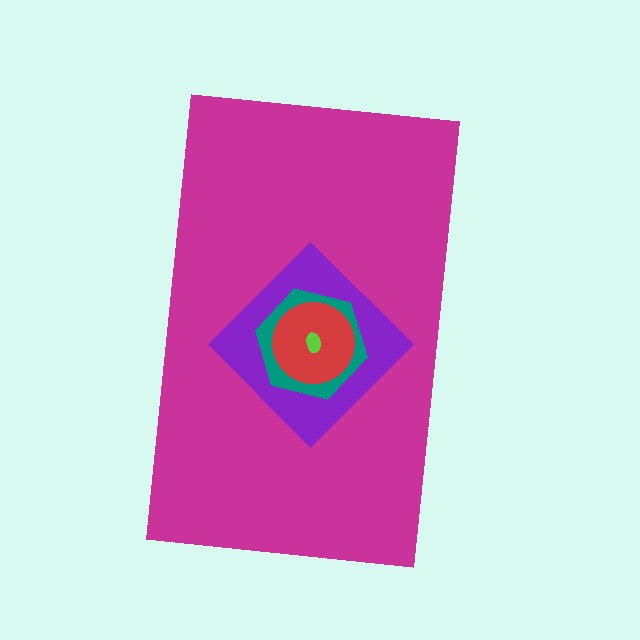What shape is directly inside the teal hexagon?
The red circle.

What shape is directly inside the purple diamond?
The teal hexagon.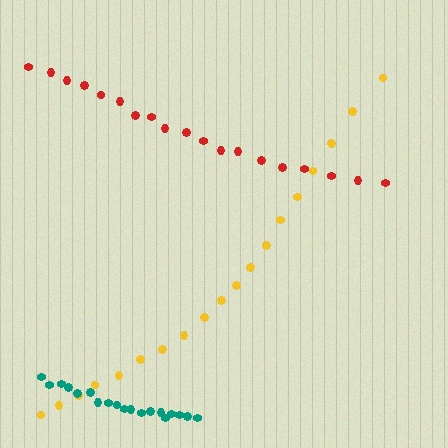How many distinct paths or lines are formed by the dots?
There are 3 distinct paths.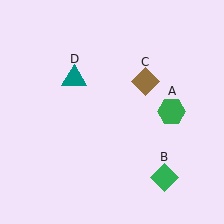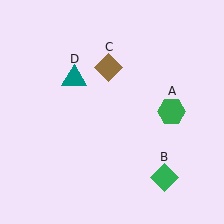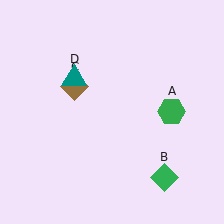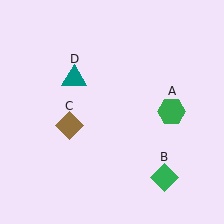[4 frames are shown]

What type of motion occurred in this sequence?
The brown diamond (object C) rotated counterclockwise around the center of the scene.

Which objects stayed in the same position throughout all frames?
Green hexagon (object A) and green diamond (object B) and teal triangle (object D) remained stationary.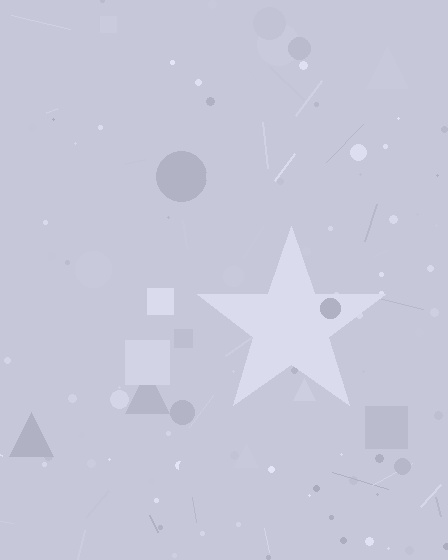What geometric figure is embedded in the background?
A star is embedded in the background.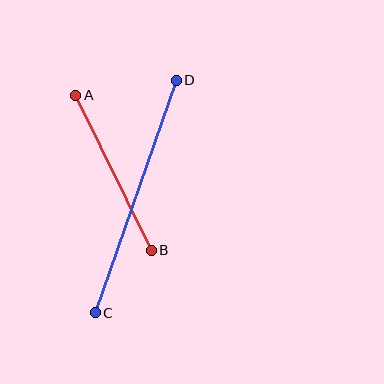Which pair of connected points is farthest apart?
Points C and D are farthest apart.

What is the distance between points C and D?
The distance is approximately 246 pixels.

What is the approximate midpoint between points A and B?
The midpoint is at approximately (114, 173) pixels.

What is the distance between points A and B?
The distance is approximately 173 pixels.